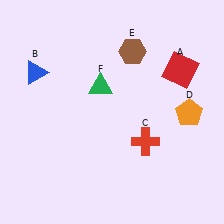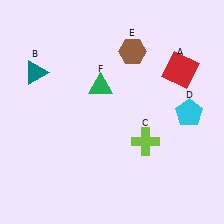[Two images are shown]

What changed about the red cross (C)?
In Image 1, C is red. In Image 2, it changed to lime.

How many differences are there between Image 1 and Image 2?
There are 3 differences between the two images.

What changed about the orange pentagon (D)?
In Image 1, D is orange. In Image 2, it changed to cyan.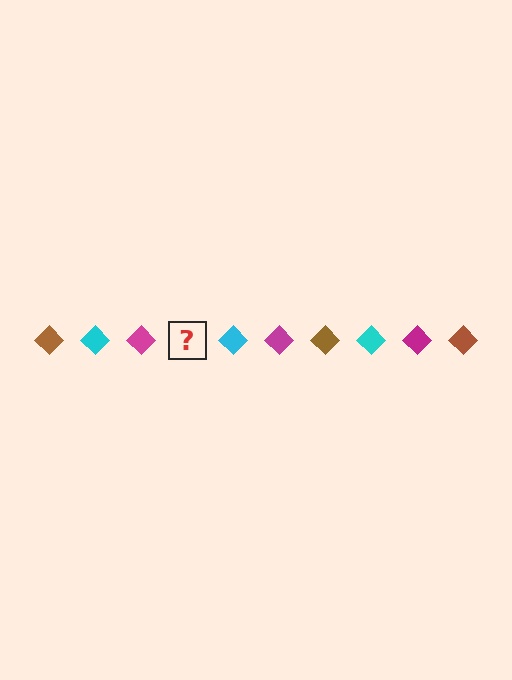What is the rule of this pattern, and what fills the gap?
The rule is that the pattern cycles through brown, cyan, magenta diamonds. The gap should be filled with a brown diamond.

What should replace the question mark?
The question mark should be replaced with a brown diamond.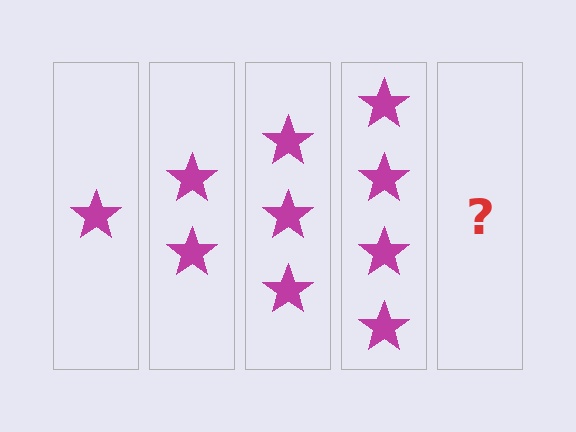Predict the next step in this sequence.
The next step is 5 stars.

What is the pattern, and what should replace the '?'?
The pattern is that each step adds one more star. The '?' should be 5 stars.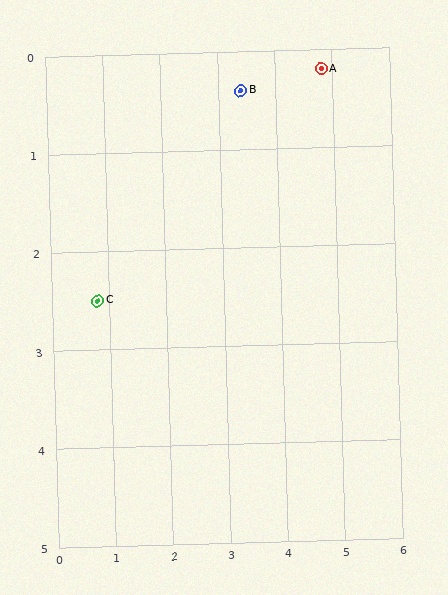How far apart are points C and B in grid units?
Points C and B are about 3.3 grid units apart.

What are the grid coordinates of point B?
Point B is at approximately (3.4, 0.4).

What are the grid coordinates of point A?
Point A is at approximately (4.8, 0.2).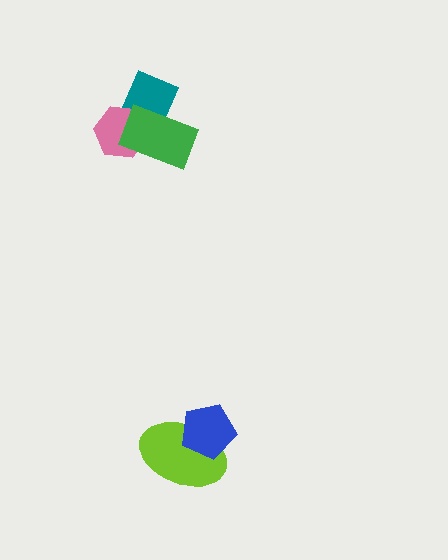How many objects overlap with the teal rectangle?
2 objects overlap with the teal rectangle.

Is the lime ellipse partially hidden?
Yes, it is partially covered by another shape.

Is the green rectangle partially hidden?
No, no other shape covers it.